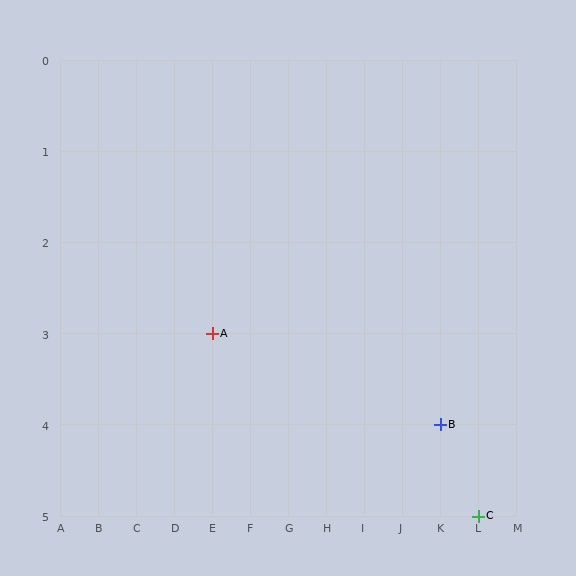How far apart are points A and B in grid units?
Points A and B are 6 columns and 1 row apart (about 6.1 grid units diagonally).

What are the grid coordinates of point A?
Point A is at grid coordinates (E, 3).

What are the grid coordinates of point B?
Point B is at grid coordinates (K, 4).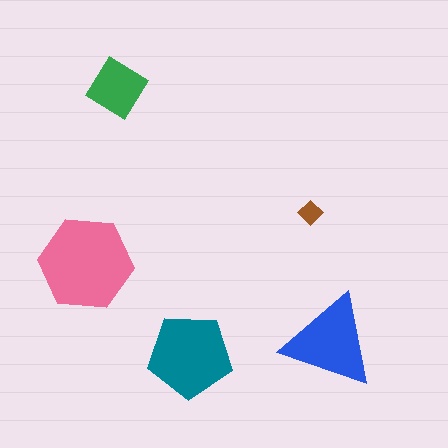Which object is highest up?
The green diamond is topmost.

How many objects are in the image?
There are 5 objects in the image.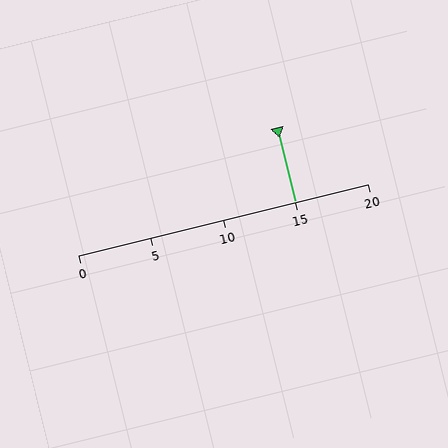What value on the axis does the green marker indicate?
The marker indicates approximately 15.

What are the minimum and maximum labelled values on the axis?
The axis runs from 0 to 20.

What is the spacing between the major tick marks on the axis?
The major ticks are spaced 5 apart.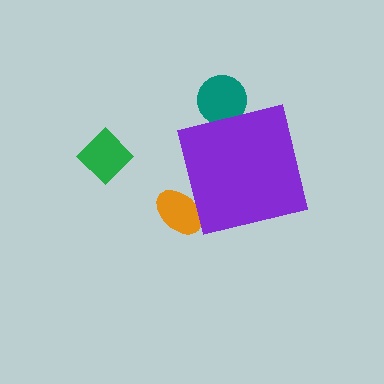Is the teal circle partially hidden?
Yes, the teal circle is partially hidden behind the purple square.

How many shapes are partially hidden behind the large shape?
2 shapes are partially hidden.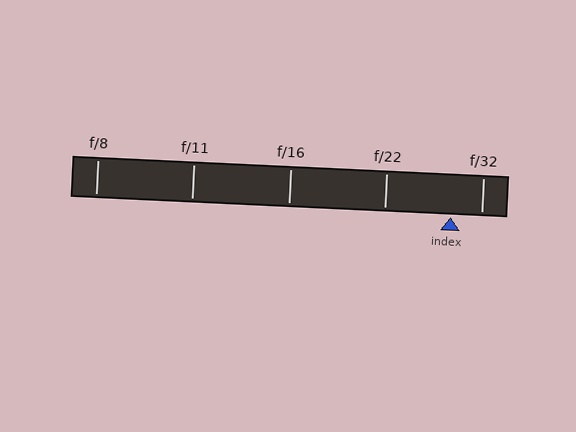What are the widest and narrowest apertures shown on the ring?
The widest aperture shown is f/8 and the narrowest is f/32.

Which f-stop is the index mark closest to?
The index mark is closest to f/32.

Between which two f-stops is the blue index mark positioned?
The index mark is between f/22 and f/32.